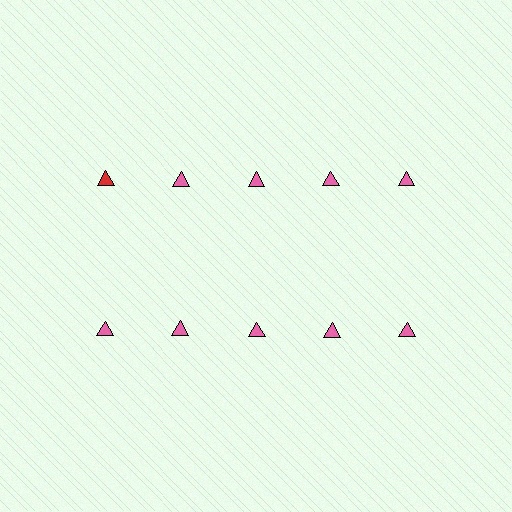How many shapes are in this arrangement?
There are 10 shapes arranged in a grid pattern.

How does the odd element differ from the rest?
It has a different color: red instead of pink.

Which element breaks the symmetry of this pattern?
The red triangle in the top row, leftmost column breaks the symmetry. All other shapes are pink triangles.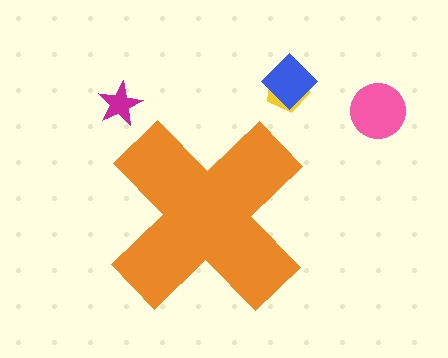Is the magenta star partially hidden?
No, the magenta star is fully visible.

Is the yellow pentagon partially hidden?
No, the yellow pentagon is fully visible.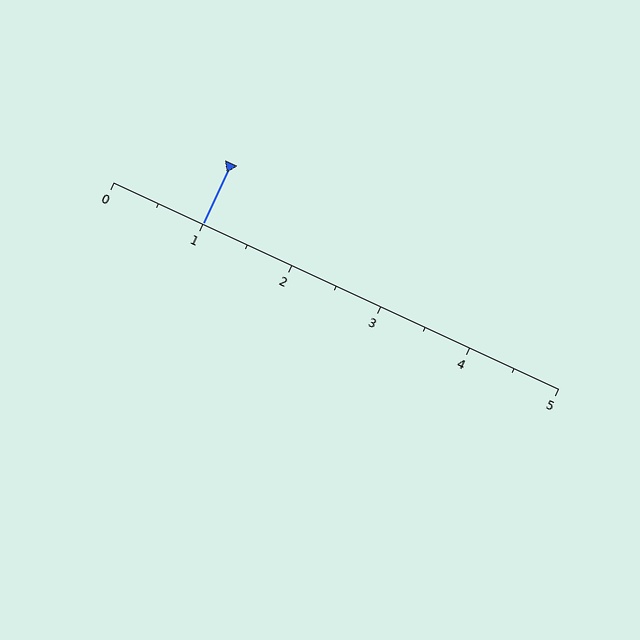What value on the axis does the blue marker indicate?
The marker indicates approximately 1.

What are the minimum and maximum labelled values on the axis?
The axis runs from 0 to 5.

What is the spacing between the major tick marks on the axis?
The major ticks are spaced 1 apart.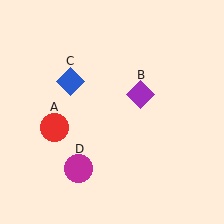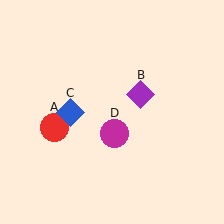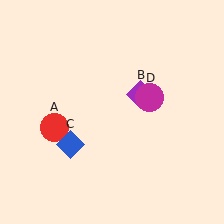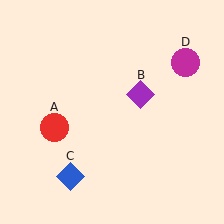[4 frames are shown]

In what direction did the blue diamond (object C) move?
The blue diamond (object C) moved down.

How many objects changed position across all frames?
2 objects changed position: blue diamond (object C), magenta circle (object D).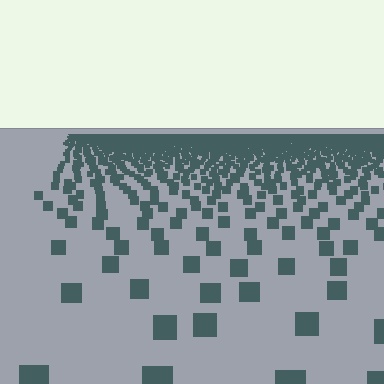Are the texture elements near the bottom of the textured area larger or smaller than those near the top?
Larger. Near the bottom, elements are closer to the viewer and appear at a bigger on-screen size.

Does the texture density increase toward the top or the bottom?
Density increases toward the top.